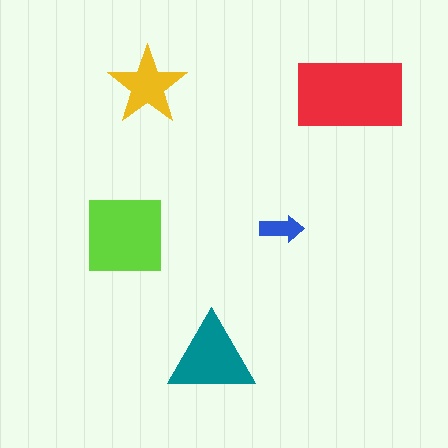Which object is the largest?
The red rectangle.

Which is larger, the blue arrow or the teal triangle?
The teal triangle.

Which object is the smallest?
The blue arrow.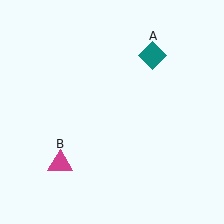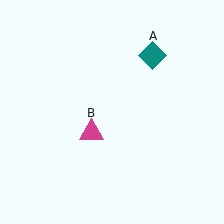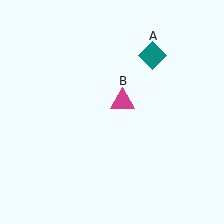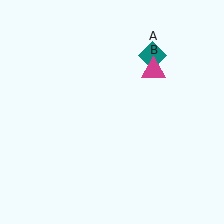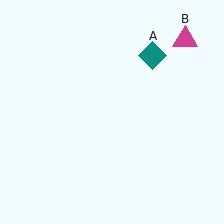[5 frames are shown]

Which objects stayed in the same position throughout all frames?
Teal diamond (object A) remained stationary.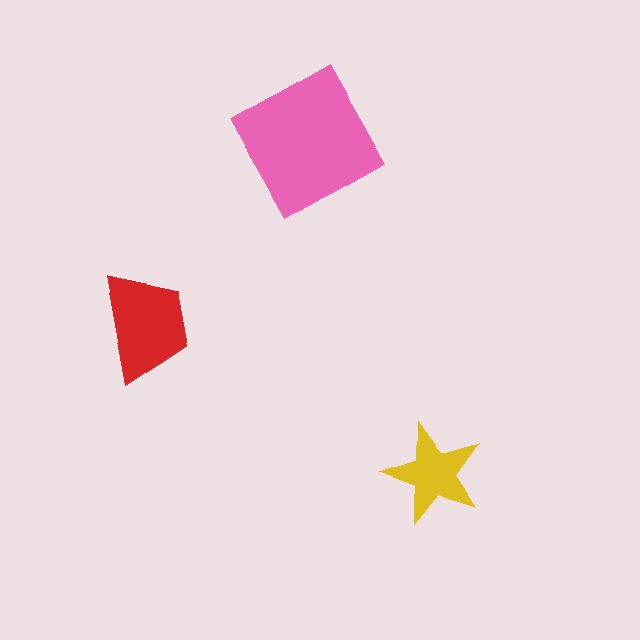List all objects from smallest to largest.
The yellow star, the red trapezoid, the pink square.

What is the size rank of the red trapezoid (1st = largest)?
2nd.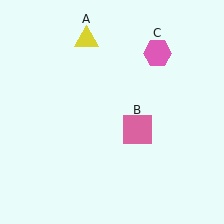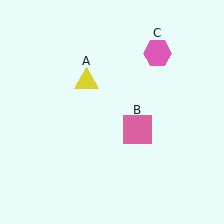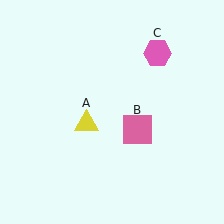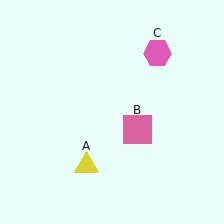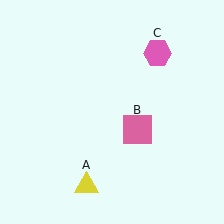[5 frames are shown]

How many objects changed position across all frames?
1 object changed position: yellow triangle (object A).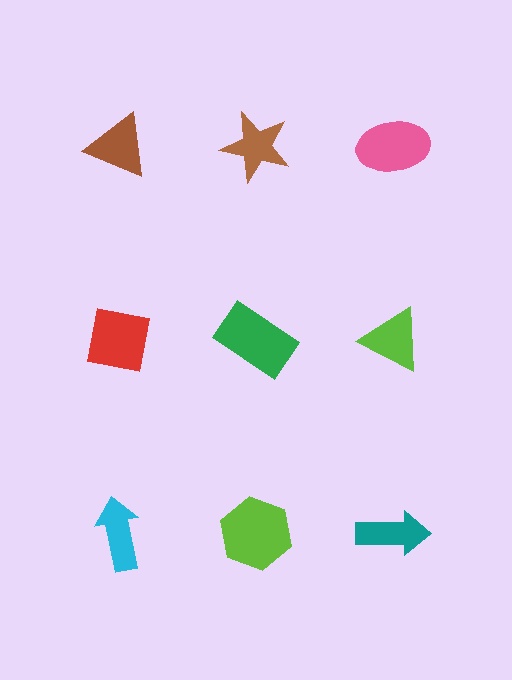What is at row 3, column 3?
A teal arrow.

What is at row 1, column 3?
A pink ellipse.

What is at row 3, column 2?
A lime hexagon.